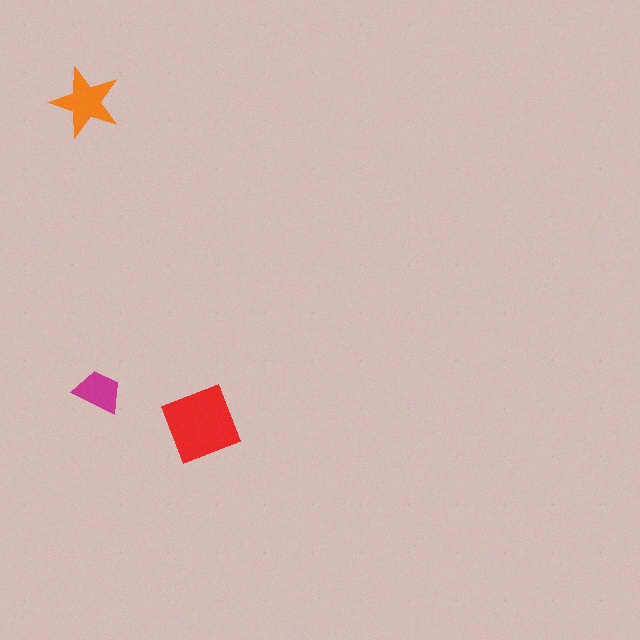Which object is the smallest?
The magenta trapezoid.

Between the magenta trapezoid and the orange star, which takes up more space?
The orange star.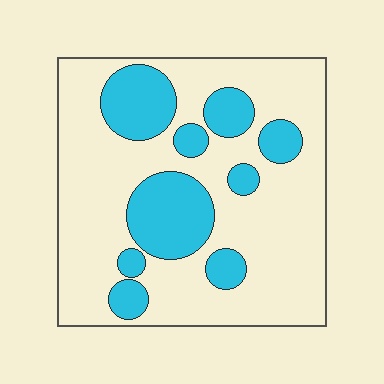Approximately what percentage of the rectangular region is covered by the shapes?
Approximately 25%.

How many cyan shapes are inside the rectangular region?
9.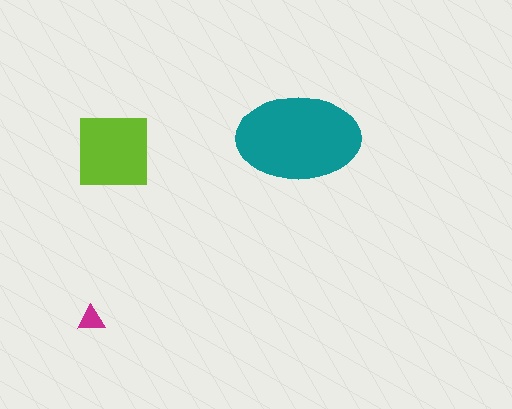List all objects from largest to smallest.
The teal ellipse, the lime square, the magenta triangle.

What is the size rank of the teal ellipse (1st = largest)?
1st.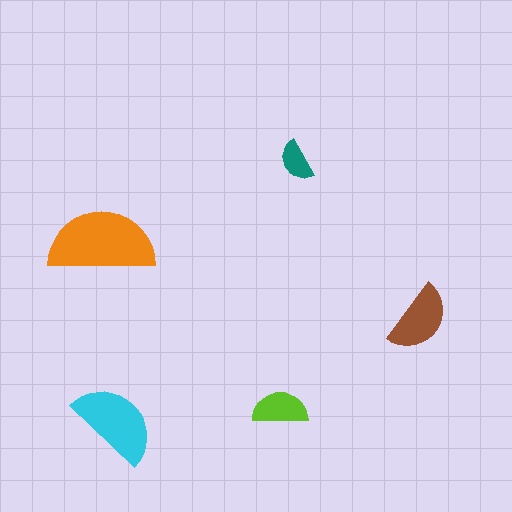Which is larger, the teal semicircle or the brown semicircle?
The brown one.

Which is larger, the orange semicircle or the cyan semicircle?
The orange one.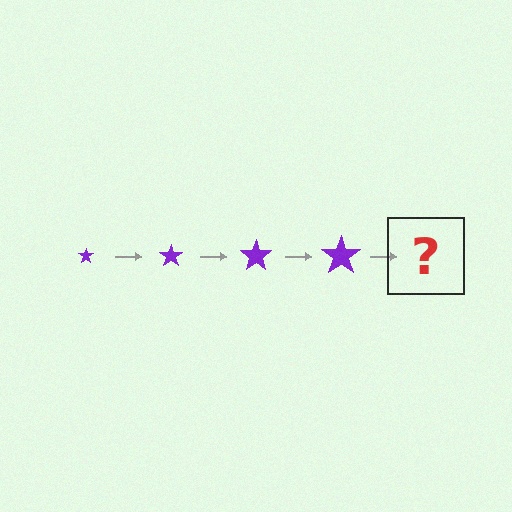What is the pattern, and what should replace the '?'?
The pattern is that the star gets progressively larger each step. The '?' should be a purple star, larger than the previous one.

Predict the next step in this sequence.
The next step is a purple star, larger than the previous one.